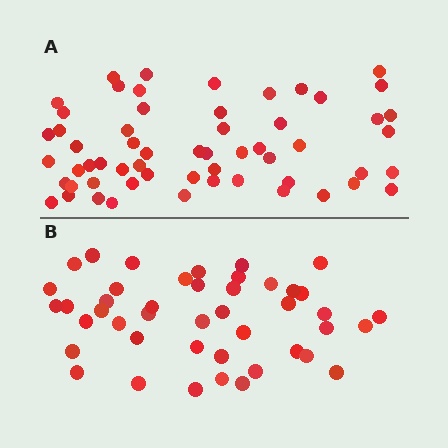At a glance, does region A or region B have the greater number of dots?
Region A (the top region) has more dots.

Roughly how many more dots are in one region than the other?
Region A has approximately 15 more dots than region B.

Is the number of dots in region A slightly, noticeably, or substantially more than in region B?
Region A has noticeably more, but not dramatically so. The ratio is roughly 1.3 to 1.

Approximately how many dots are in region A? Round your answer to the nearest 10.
About 60 dots. (The exact count is 58, which rounds to 60.)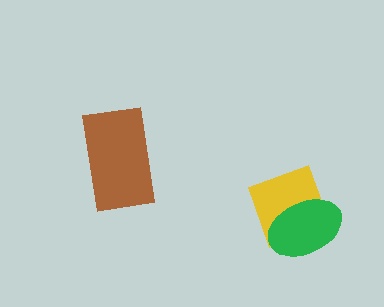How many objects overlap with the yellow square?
1 object overlaps with the yellow square.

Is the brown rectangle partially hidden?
No, no other shape covers it.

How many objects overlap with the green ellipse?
1 object overlaps with the green ellipse.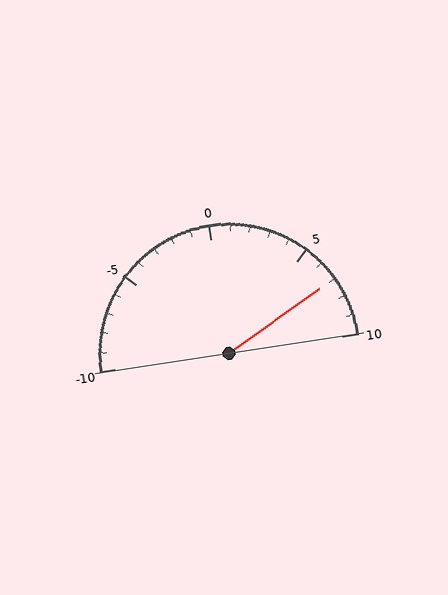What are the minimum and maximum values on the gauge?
The gauge ranges from -10 to 10.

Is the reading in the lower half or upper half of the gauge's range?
The reading is in the upper half of the range (-10 to 10).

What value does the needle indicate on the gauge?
The needle indicates approximately 7.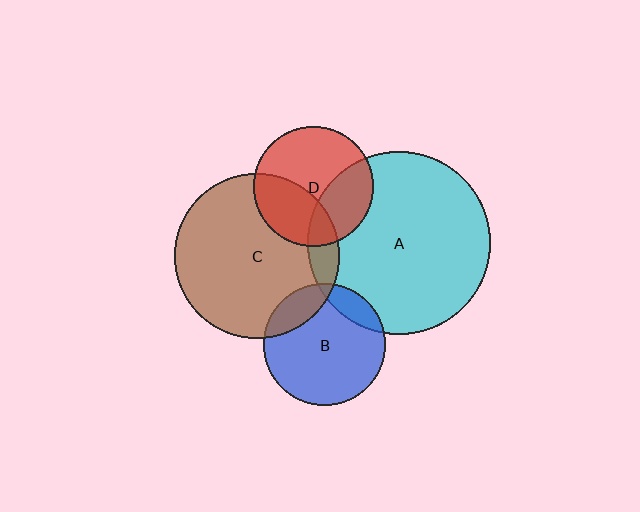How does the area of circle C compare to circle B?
Approximately 1.8 times.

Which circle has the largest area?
Circle A (cyan).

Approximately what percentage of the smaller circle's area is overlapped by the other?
Approximately 15%.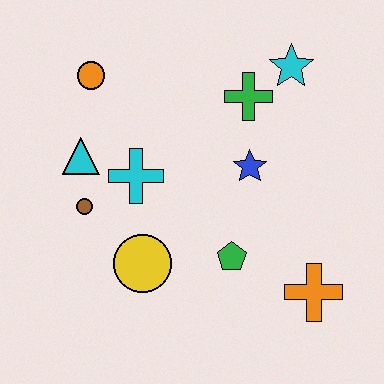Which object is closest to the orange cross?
The green pentagon is closest to the orange cross.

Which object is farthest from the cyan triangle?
The orange cross is farthest from the cyan triangle.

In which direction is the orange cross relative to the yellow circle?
The orange cross is to the right of the yellow circle.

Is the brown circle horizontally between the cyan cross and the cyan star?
No